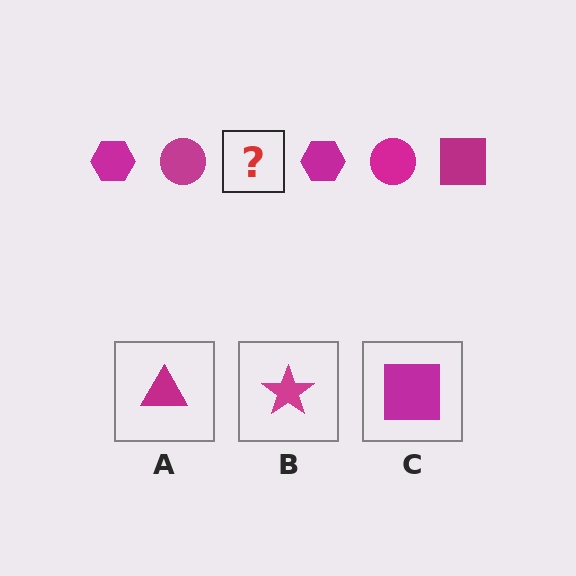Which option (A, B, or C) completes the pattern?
C.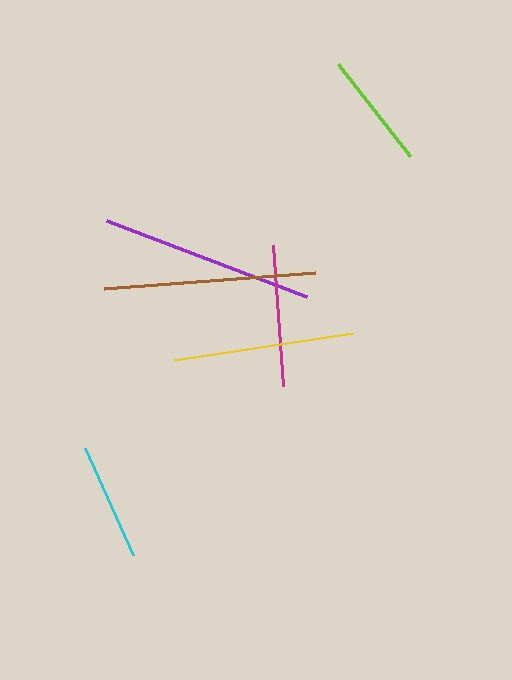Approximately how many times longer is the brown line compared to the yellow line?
The brown line is approximately 1.2 times the length of the yellow line.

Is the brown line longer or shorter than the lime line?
The brown line is longer than the lime line.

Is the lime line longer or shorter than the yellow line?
The yellow line is longer than the lime line.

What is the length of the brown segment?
The brown segment is approximately 211 pixels long.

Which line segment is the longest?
The purple line is the longest at approximately 214 pixels.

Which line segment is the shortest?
The lime line is the shortest at approximately 117 pixels.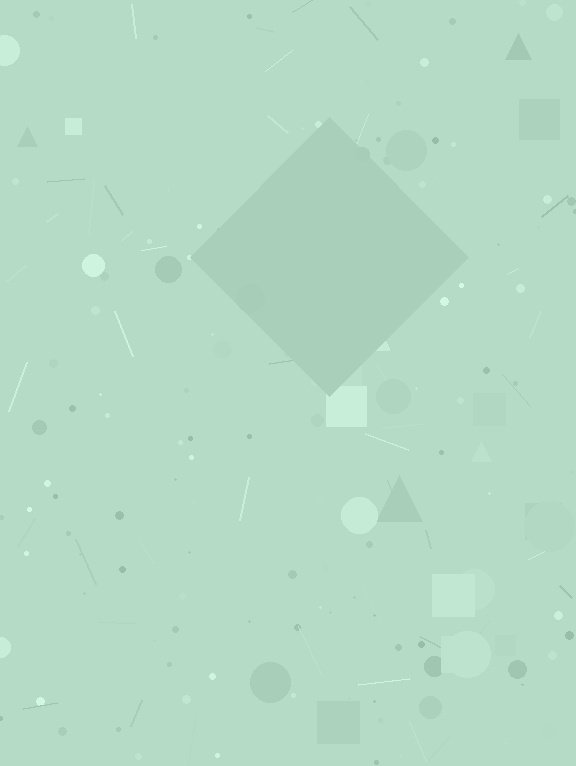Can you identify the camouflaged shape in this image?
The camouflaged shape is a diamond.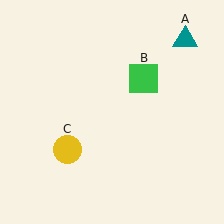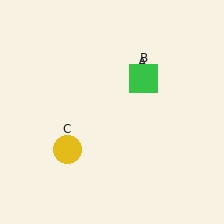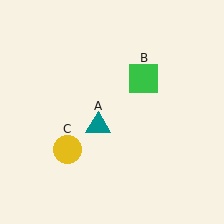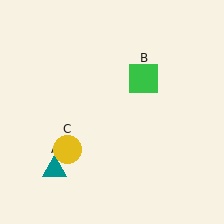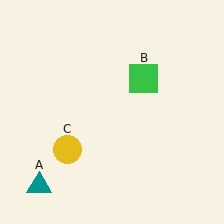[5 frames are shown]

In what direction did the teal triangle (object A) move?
The teal triangle (object A) moved down and to the left.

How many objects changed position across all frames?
1 object changed position: teal triangle (object A).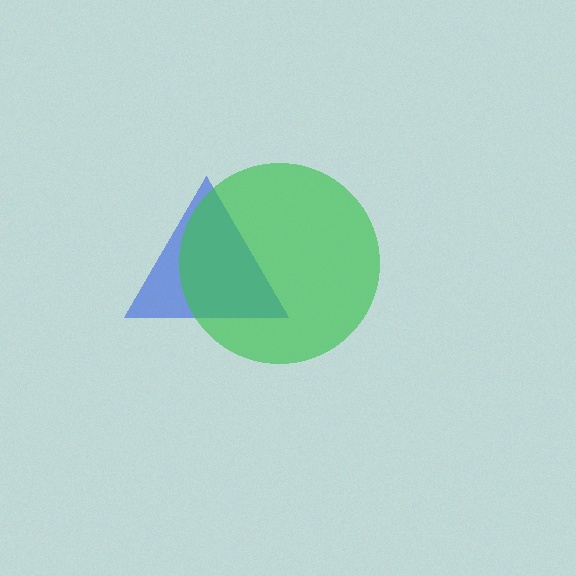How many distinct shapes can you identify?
There are 2 distinct shapes: a blue triangle, a green circle.